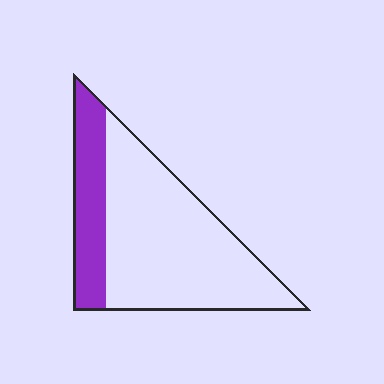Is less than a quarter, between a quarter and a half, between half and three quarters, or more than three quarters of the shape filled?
Between a quarter and a half.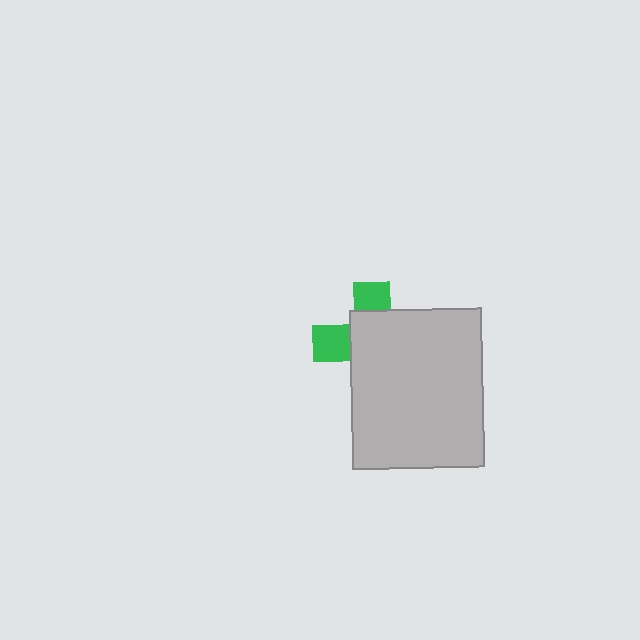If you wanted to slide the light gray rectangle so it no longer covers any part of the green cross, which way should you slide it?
Slide it toward the lower-right — that is the most direct way to separate the two shapes.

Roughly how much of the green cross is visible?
A small part of it is visible (roughly 32%).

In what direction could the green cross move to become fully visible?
The green cross could move toward the upper-left. That would shift it out from behind the light gray rectangle entirely.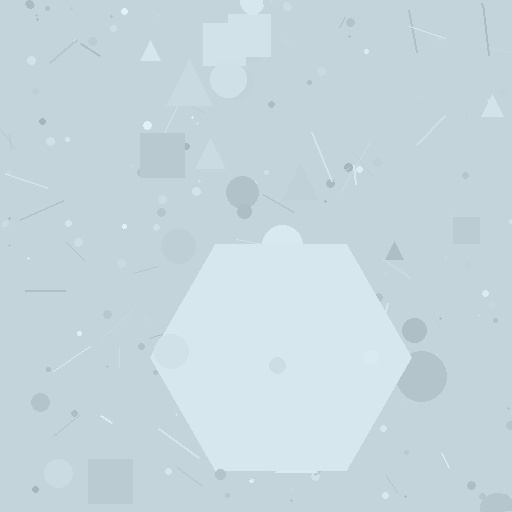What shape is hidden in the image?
A hexagon is hidden in the image.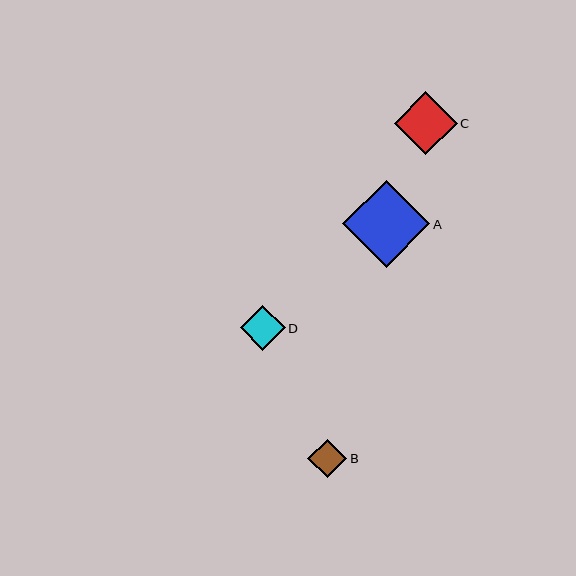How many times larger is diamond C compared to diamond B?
Diamond C is approximately 1.6 times the size of diamond B.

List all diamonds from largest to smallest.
From largest to smallest: A, C, D, B.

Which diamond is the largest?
Diamond A is the largest with a size of approximately 87 pixels.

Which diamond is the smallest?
Diamond B is the smallest with a size of approximately 39 pixels.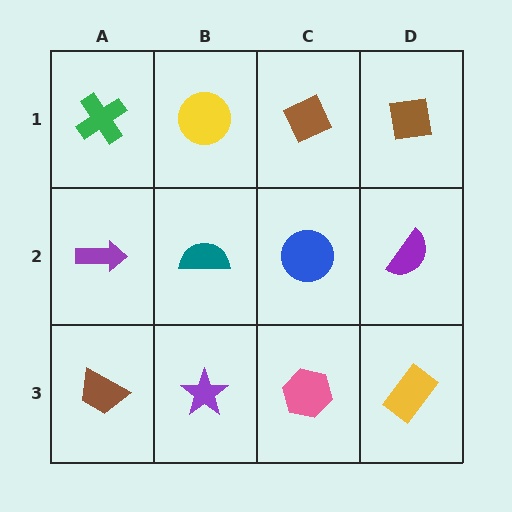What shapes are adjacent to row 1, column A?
A purple arrow (row 2, column A), a yellow circle (row 1, column B).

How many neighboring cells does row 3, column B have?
3.